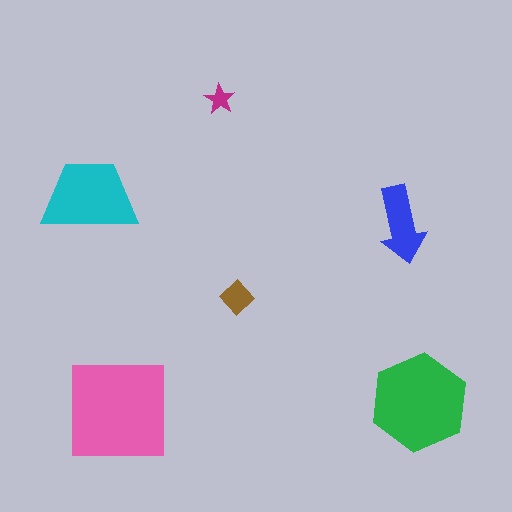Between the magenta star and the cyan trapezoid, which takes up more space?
The cyan trapezoid.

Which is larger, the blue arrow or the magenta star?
The blue arrow.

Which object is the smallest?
The magenta star.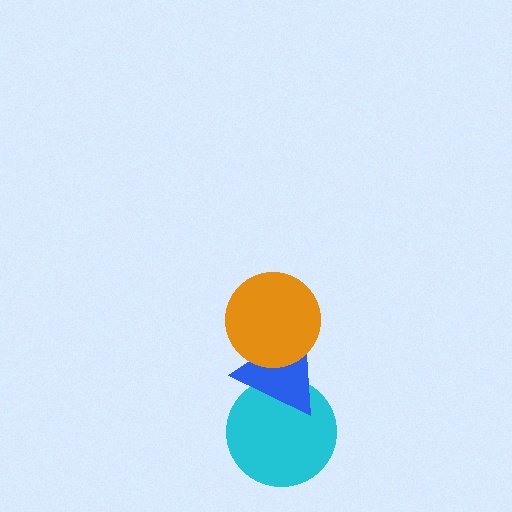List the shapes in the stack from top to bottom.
From top to bottom: the orange circle, the blue triangle, the cyan circle.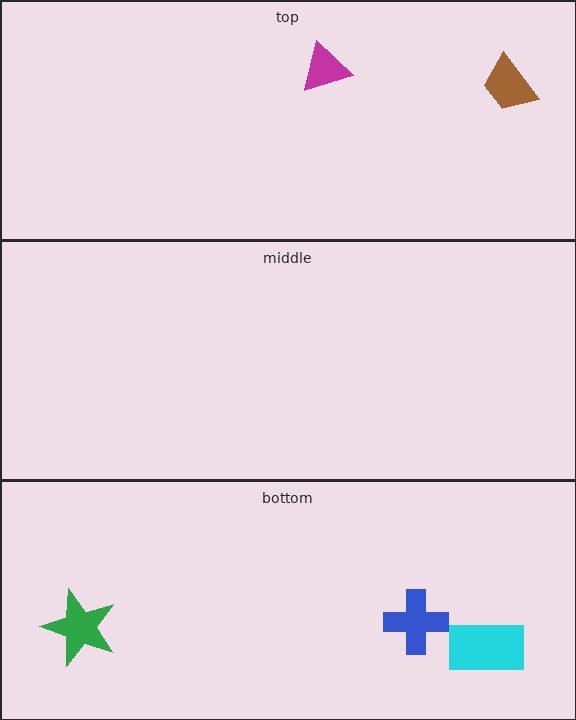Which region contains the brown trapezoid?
The top region.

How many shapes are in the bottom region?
3.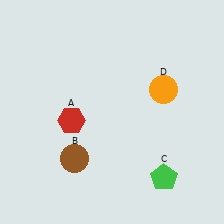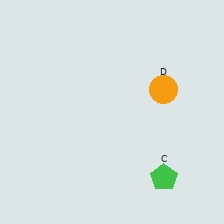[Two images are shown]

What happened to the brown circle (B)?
The brown circle (B) was removed in Image 2. It was in the bottom-left area of Image 1.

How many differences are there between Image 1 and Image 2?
There are 2 differences between the two images.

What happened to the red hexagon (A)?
The red hexagon (A) was removed in Image 2. It was in the bottom-left area of Image 1.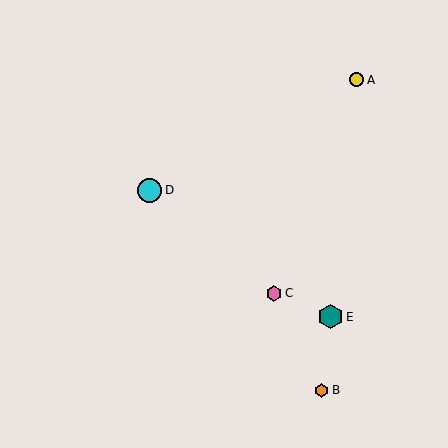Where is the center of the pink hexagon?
The center of the pink hexagon is at (274, 293).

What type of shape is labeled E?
Shape E is a teal hexagon.